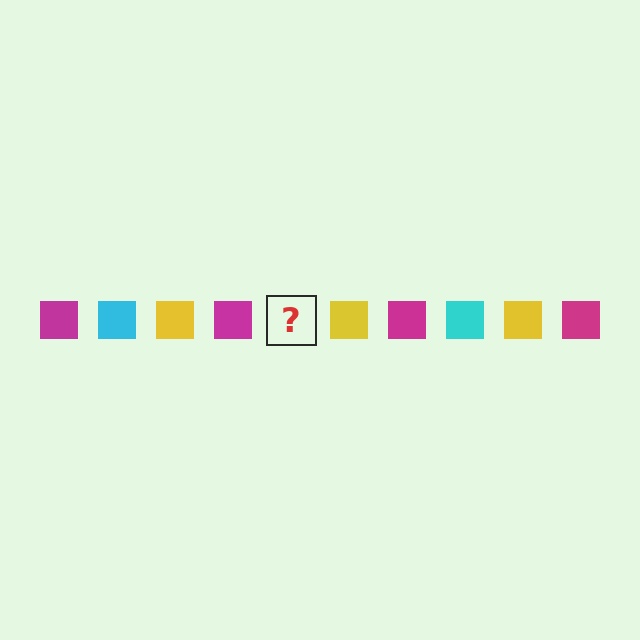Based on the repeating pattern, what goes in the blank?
The blank should be a cyan square.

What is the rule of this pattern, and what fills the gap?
The rule is that the pattern cycles through magenta, cyan, yellow squares. The gap should be filled with a cyan square.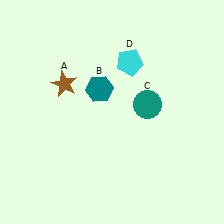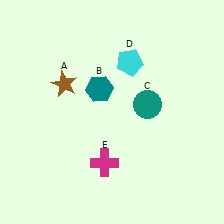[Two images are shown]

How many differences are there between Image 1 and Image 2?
There is 1 difference between the two images.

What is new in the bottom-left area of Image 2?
A magenta cross (E) was added in the bottom-left area of Image 2.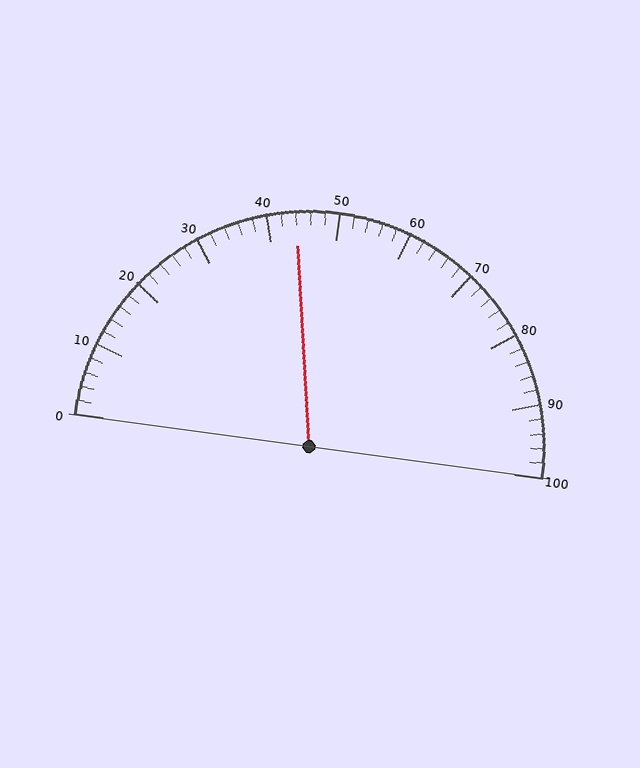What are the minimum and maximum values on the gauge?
The gauge ranges from 0 to 100.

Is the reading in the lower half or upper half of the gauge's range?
The reading is in the lower half of the range (0 to 100).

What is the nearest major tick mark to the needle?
The nearest major tick mark is 40.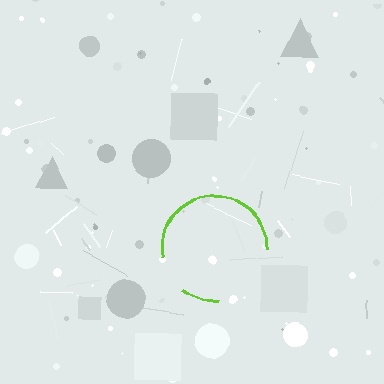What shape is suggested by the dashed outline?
The dashed outline suggests a circle.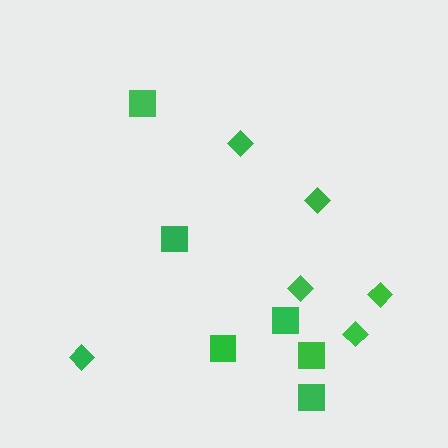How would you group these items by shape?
There are 2 groups: one group of diamonds (6) and one group of squares (6).